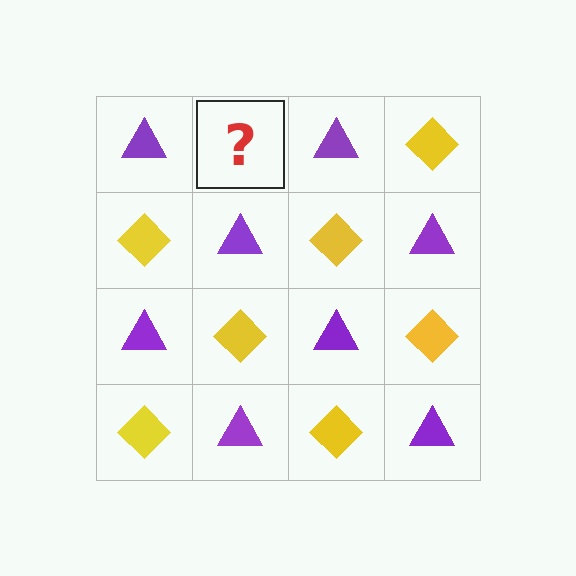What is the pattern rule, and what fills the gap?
The rule is that it alternates purple triangle and yellow diamond in a checkerboard pattern. The gap should be filled with a yellow diamond.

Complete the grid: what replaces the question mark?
The question mark should be replaced with a yellow diamond.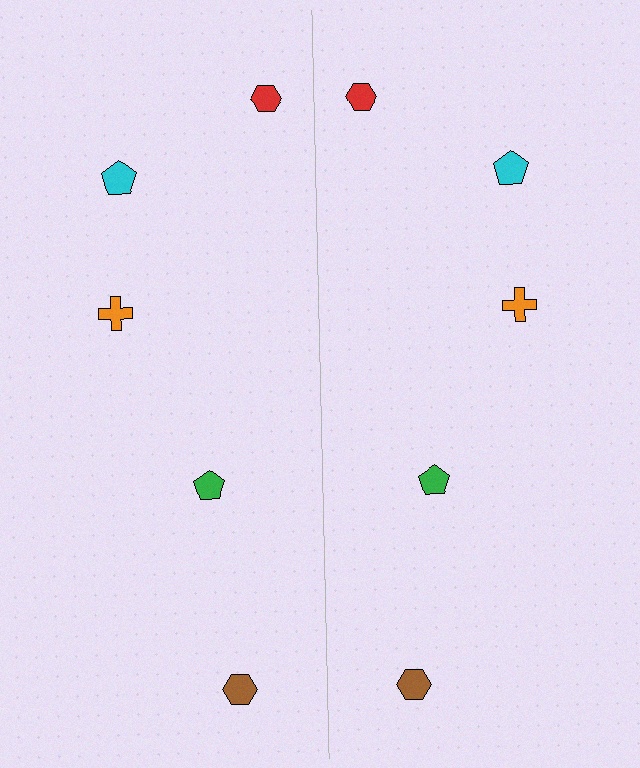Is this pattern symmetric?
Yes, this pattern has bilateral (reflection) symmetry.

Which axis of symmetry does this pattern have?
The pattern has a vertical axis of symmetry running through the center of the image.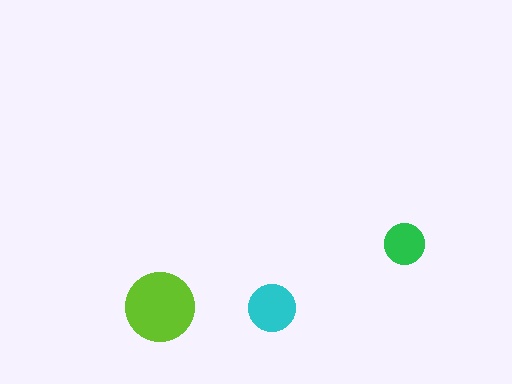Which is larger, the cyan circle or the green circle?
The cyan one.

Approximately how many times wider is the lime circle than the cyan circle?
About 1.5 times wider.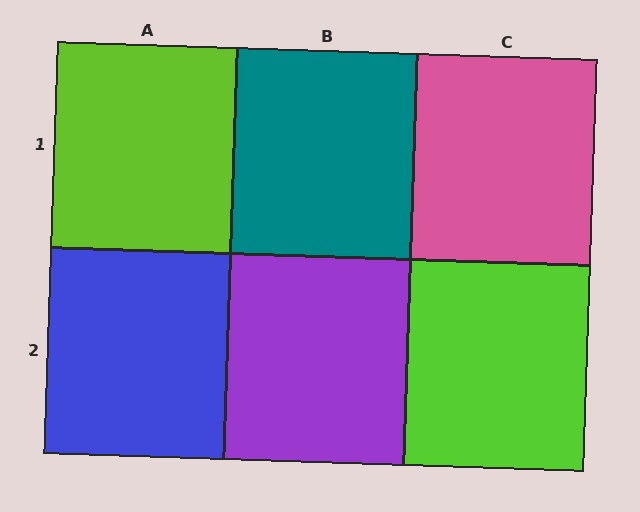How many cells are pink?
1 cell is pink.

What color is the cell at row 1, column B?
Teal.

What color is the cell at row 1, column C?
Pink.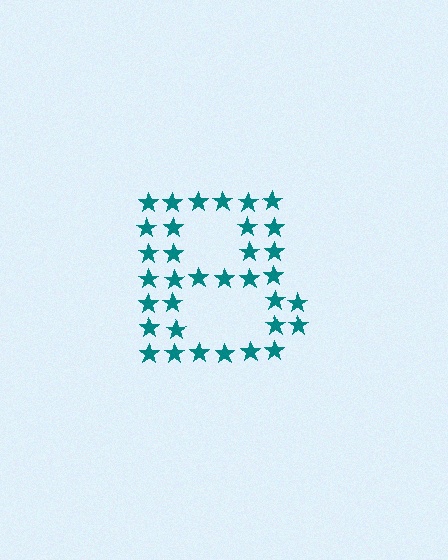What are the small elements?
The small elements are stars.